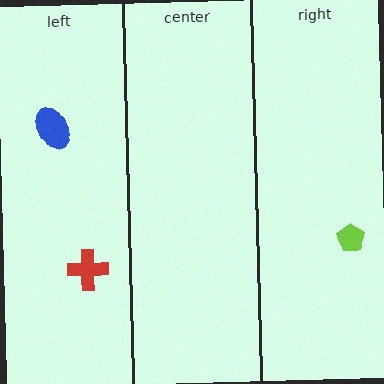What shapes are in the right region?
The lime pentagon.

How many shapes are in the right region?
1.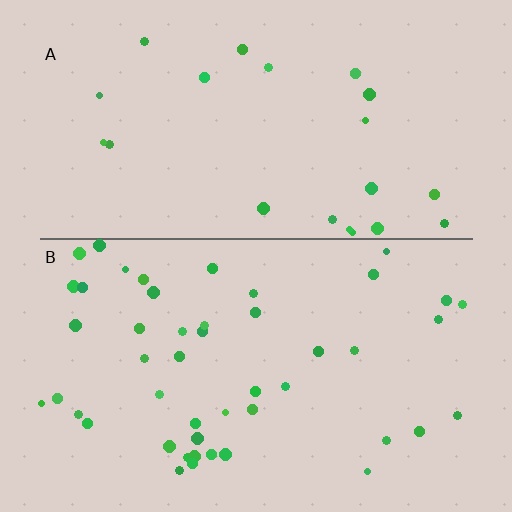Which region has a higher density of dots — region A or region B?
B (the bottom).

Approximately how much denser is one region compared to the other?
Approximately 2.2× — region B over region A.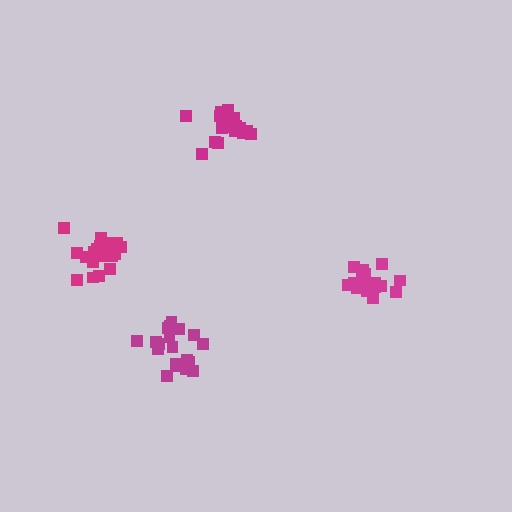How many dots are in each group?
Group 1: 18 dots, Group 2: 20 dots, Group 3: 19 dots, Group 4: 20 dots (77 total).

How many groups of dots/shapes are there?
There are 4 groups.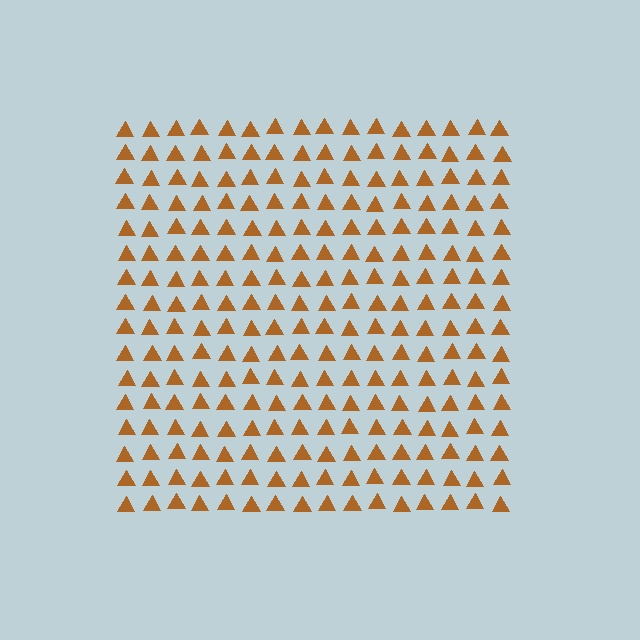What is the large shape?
The large shape is a square.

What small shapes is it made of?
It is made of small triangles.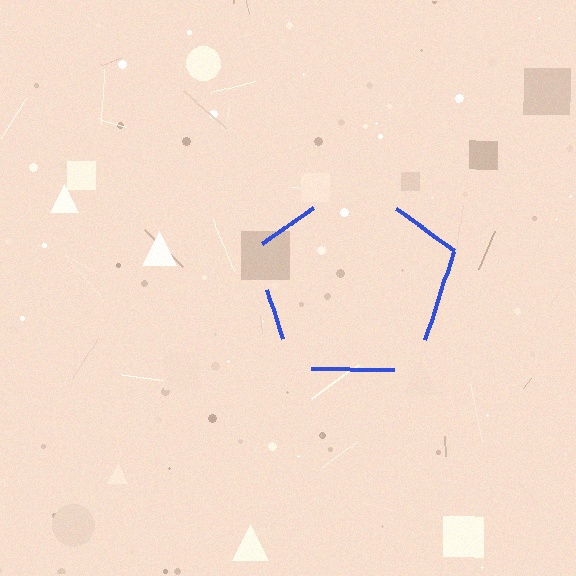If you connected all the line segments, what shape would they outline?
They would outline a pentagon.